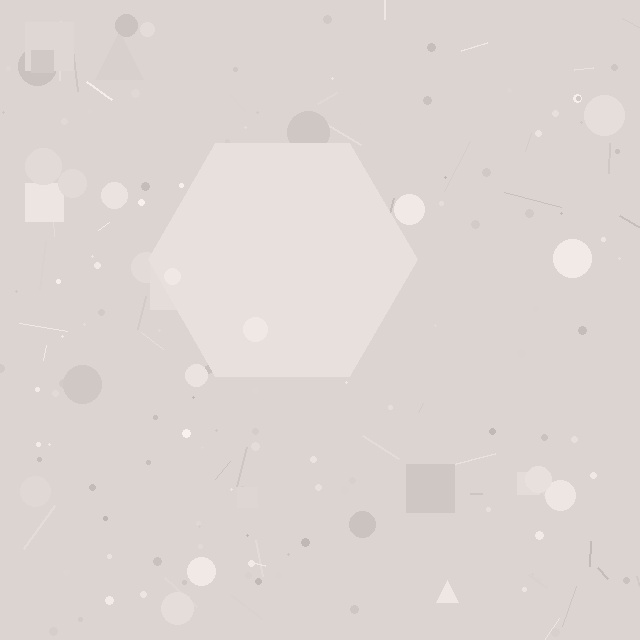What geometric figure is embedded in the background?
A hexagon is embedded in the background.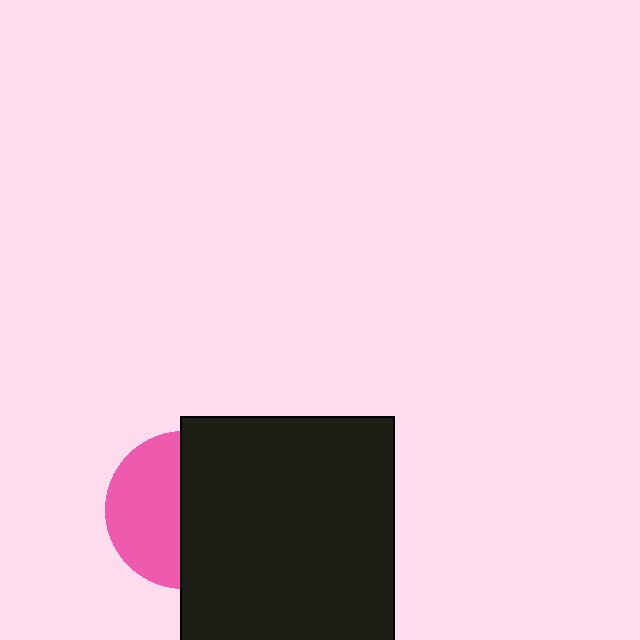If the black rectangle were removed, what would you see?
You would see the complete pink circle.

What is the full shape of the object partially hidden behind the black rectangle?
The partially hidden object is a pink circle.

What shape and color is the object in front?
The object in front is a black rectangle.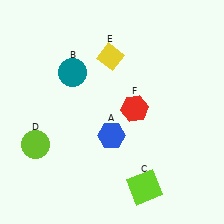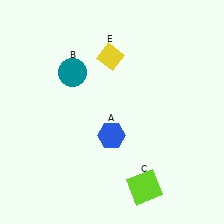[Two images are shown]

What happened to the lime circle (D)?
The lime circle (D) was removed in Image 2. It was in the bottom-left area of Image 1.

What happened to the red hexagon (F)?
The red hexagon (F) was removed in Image 2. It was in the top-right area of Image 1.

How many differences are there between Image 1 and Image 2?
There are 2 differences between the two images.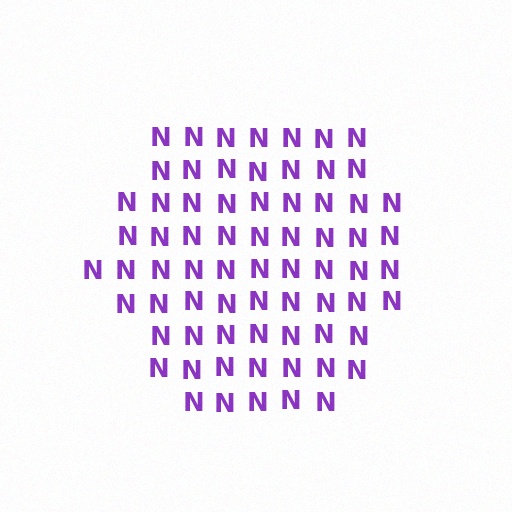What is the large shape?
The large shape is a hexagon.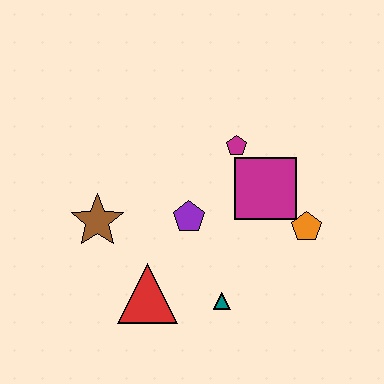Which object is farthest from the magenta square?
The brown star is farthest from the magenta square.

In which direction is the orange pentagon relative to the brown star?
The orange pentagon is to the right of the brown star.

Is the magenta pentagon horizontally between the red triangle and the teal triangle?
No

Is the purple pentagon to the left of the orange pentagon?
Yes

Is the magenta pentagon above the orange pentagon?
Yes